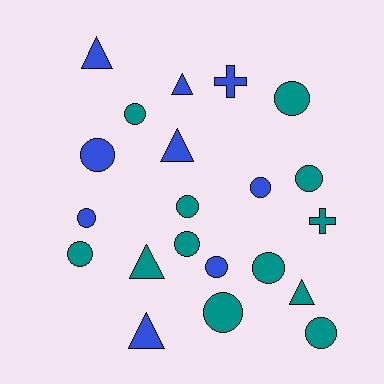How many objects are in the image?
There are 21 objects.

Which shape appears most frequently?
Circle, with 13 objects.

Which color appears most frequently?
Teal, with 12 objects.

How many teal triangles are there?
There are 2 teal triangles.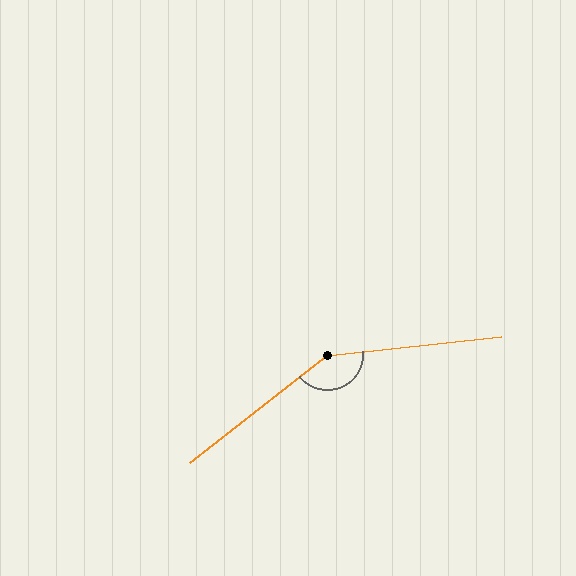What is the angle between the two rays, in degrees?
Approximately 148 degrees.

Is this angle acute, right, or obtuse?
It is obtuse.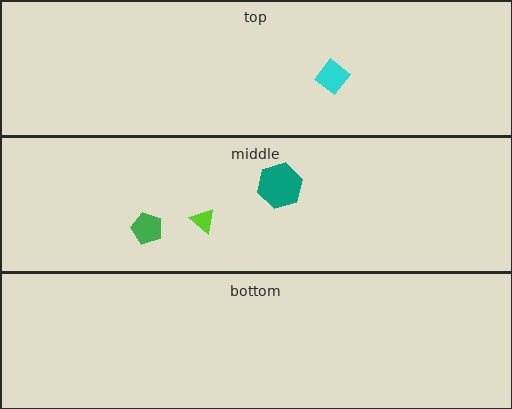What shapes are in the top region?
The cyan diamond.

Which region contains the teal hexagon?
The middle region.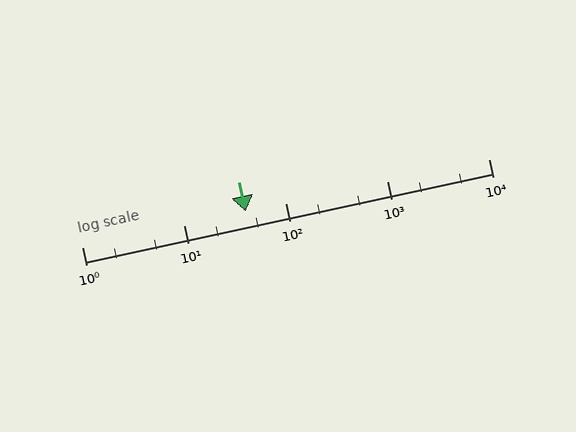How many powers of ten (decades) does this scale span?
The scale spans 4 decades, from 1 to 10000.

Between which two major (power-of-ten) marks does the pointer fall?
The pointer is between 10 and 100.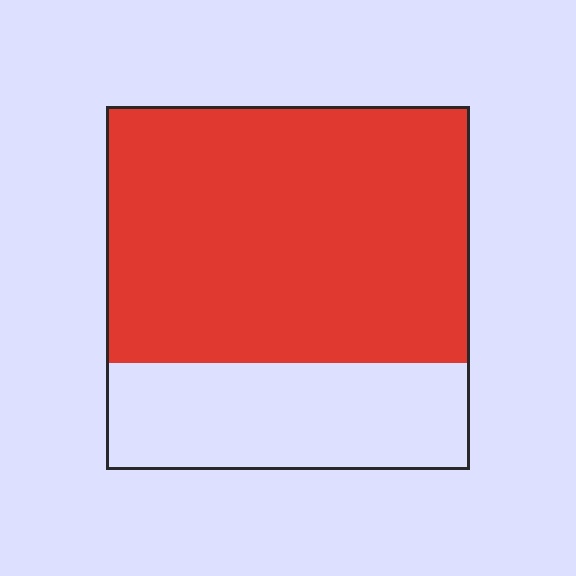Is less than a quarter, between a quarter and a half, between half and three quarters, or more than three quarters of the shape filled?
Between half and three quarters.